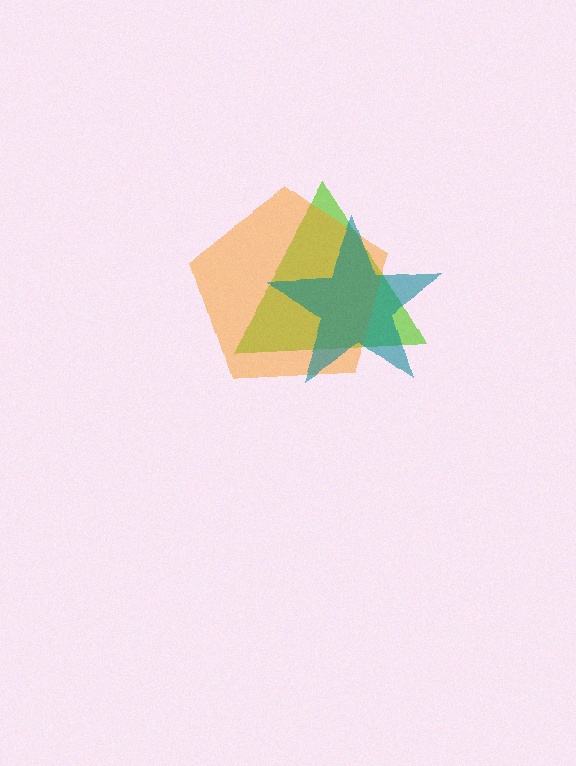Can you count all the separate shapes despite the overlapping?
Yes, there are 3 separate shapes.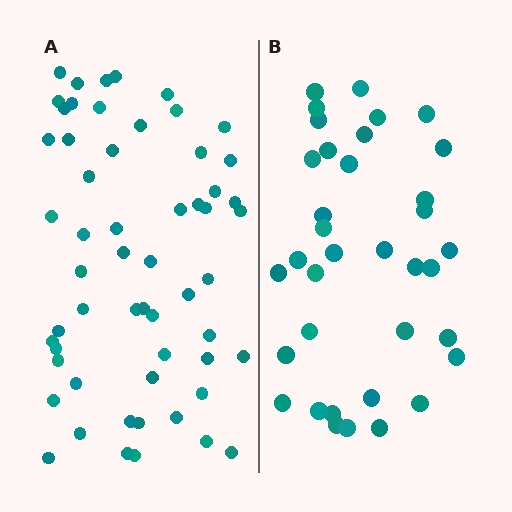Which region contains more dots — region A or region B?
Region A (the left region) has more dots.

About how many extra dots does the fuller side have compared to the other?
Region A has approximately 20 more dots than region B.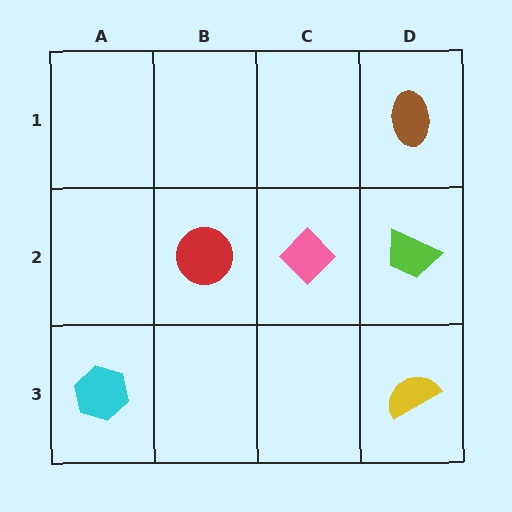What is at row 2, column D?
A lime trapezoid.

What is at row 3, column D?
A yellow semicircle.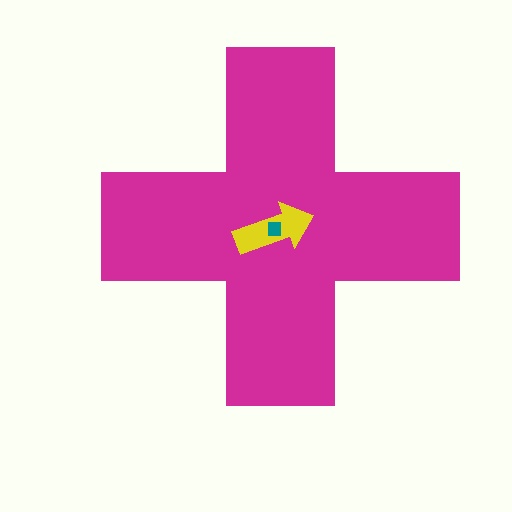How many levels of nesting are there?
3.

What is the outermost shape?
The magenta cross.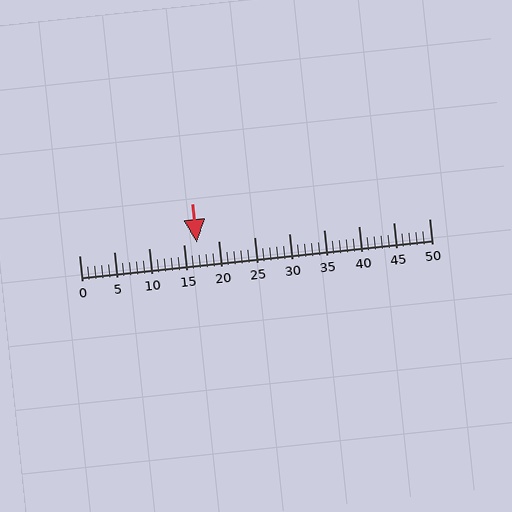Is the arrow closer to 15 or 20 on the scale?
The arrow is closer to 15.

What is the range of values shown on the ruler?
The ruler shows values from 0 to 50.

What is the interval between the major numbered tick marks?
The major tick marks are spaced 5 units apart.